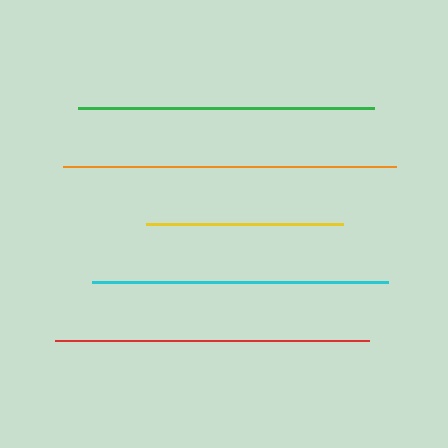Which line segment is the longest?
The orange line is the longest at approximately 333 pixels.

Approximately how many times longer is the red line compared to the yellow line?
The red line is approximately 1.6 times the length of the yellow line.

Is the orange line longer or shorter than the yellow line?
The orange line is longer than the yellow line.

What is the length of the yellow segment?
The yellow segment is approximately 197 pixels long.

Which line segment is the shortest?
The yellow line is the shortest at approximately 197 pixels.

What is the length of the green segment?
The green segment is approximately 296 pixels long.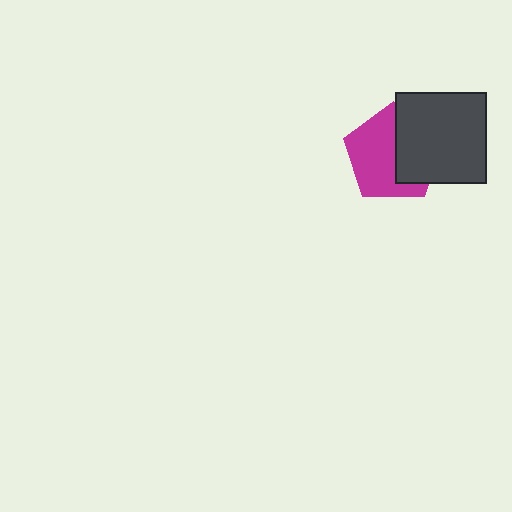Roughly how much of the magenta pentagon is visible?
About half of it is visible (roughly 59%).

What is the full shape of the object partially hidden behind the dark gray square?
The partially hidden object is a magenta pentagon.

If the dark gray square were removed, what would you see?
You would see the complete magenta pentagon.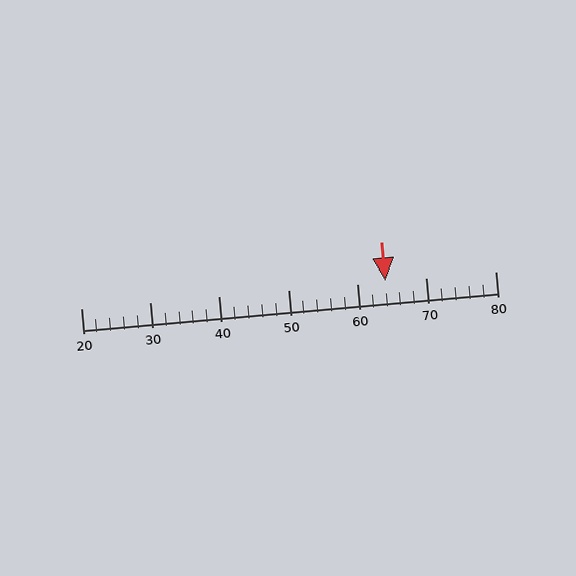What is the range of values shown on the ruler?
The ruler shows values from 20 to 80.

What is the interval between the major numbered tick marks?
The major tick marks are spaced 10 units apart.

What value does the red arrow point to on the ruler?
The red arrow points to approximately 64.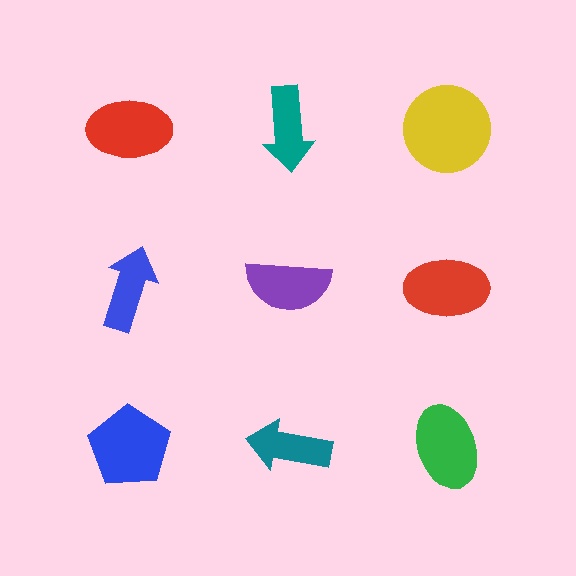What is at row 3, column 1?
A blue pentagon.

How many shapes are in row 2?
3 shapes.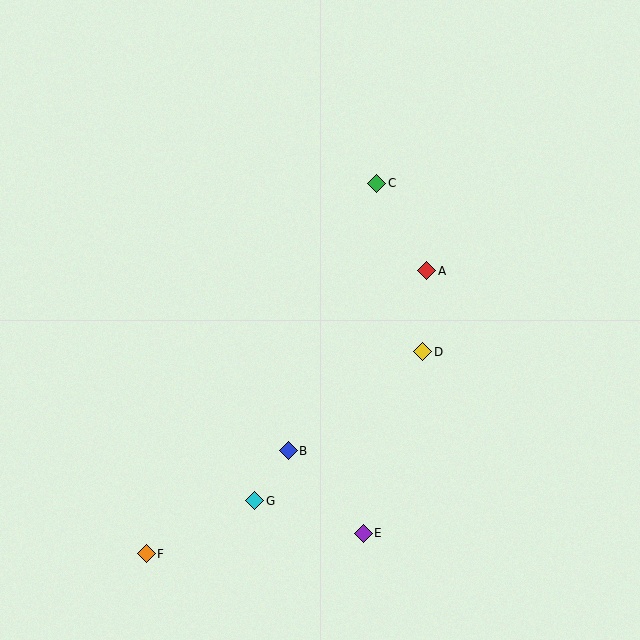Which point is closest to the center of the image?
Point D at (423, 352) is closest to the center.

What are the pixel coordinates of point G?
Point G is at (255, 501).